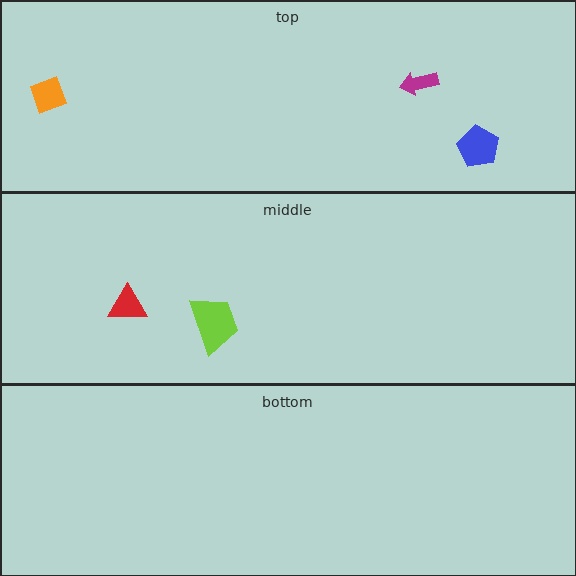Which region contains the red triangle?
The middle region.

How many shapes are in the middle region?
2.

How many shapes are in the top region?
3.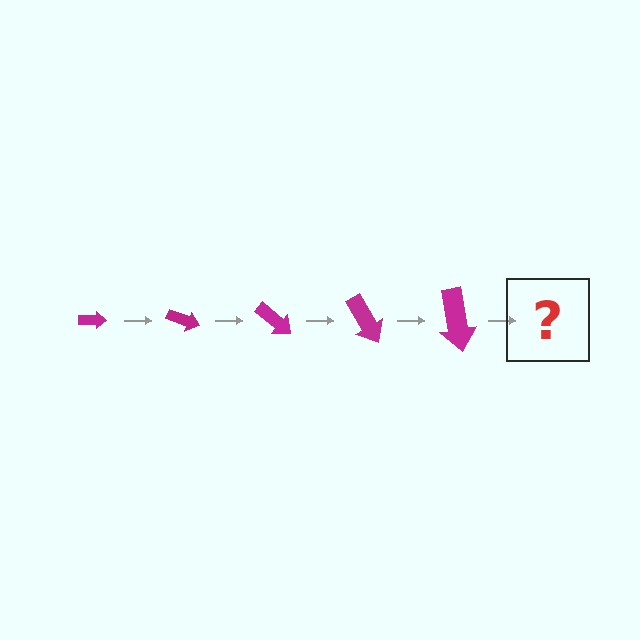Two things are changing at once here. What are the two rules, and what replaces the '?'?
The two rules are that the arrow grows larger each step and it rotates 20 degrees each step. The '?' should be an arrow, larger than the previous one and rotated 100 degrees from the start.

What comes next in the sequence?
The next element should be an arrow, larger than the previous one and rotated 100 degrees from the start.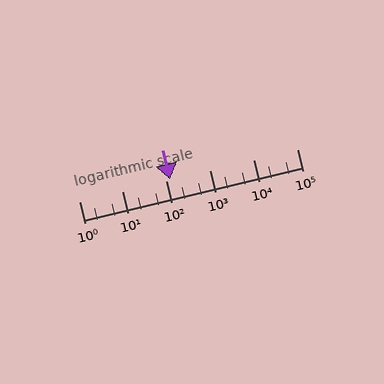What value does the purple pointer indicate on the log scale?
The pointer indicates approximately 120.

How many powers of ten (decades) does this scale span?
The scale spans 5 decades, from 1 to 100000.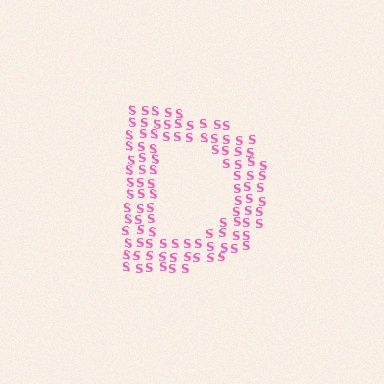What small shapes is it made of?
It is made of small letter S's.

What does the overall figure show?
The overall figure shows the letter D.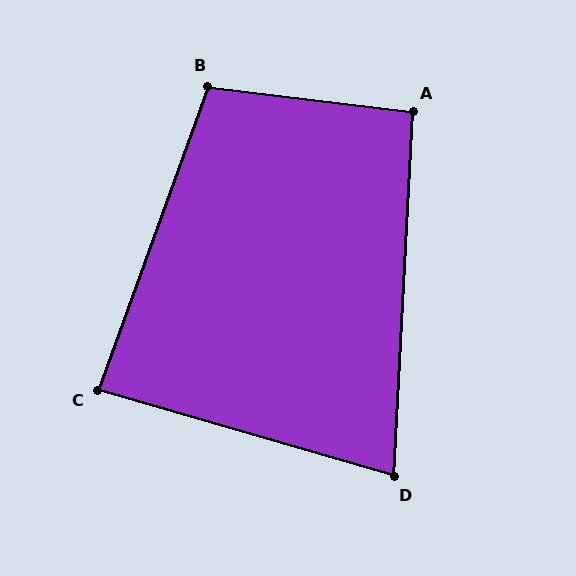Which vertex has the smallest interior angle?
D, at approximately 77 degrees.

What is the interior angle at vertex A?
Approximately 94 degrees (approximately right).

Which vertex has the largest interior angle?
B, at approximately 103 degrees.